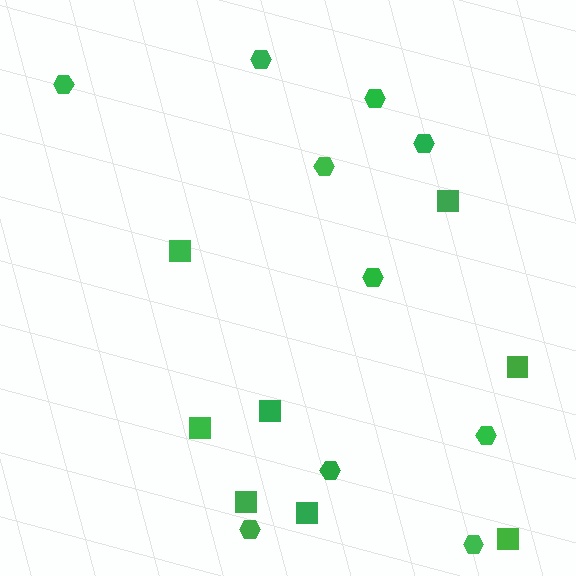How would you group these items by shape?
There are 2 groups: one group of squares (8) and one group of hexagons (10).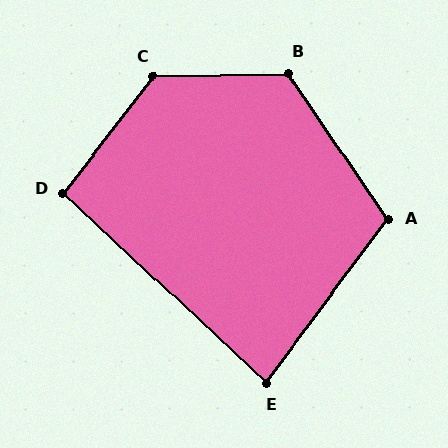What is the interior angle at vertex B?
Approximately 123 degrees (obtuse).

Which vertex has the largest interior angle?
C, at approximately 129 degrees.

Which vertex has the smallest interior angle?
E, at approximately 84 degrees.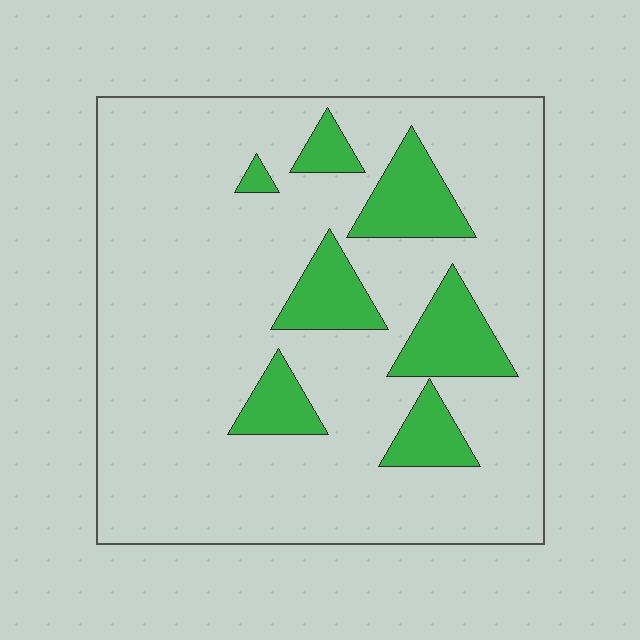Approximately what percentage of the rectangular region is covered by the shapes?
Approximately 15%.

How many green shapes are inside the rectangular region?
7.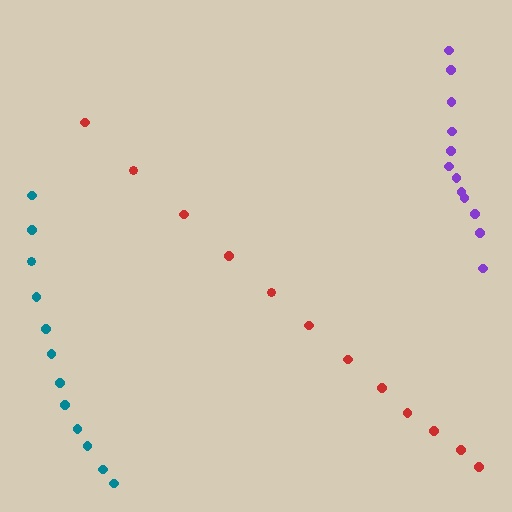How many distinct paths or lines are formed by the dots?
There are 3 distinct paths.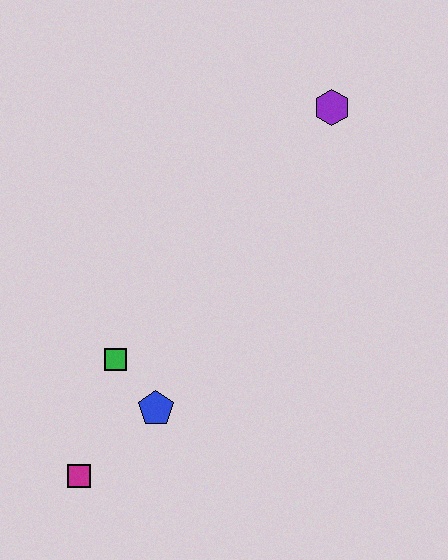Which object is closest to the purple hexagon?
The green square is closest to the purple hexagon.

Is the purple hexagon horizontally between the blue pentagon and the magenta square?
No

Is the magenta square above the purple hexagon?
No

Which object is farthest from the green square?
The purple hexagon is farthest from the green square.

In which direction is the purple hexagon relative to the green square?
The purple hexagon is above the green square.